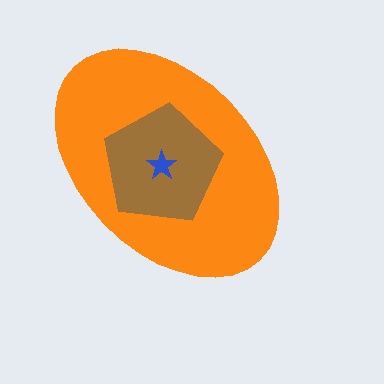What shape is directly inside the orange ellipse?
The brown pentagon.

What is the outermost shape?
The orange ellipse.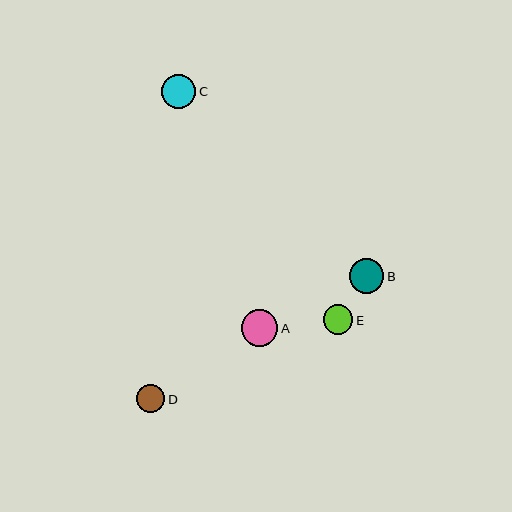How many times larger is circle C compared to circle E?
Circle C is approximately 1.1 times the size of circle E.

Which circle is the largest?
Circle A is the largest with a size of approximately 36 pixels.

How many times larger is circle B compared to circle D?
Circle B is approximately 1.2 times the size of circle D.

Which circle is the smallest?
Circle D is the smallest with a size of approximately 28 pixels.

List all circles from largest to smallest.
From largest to smallest: A, B, C, E, D.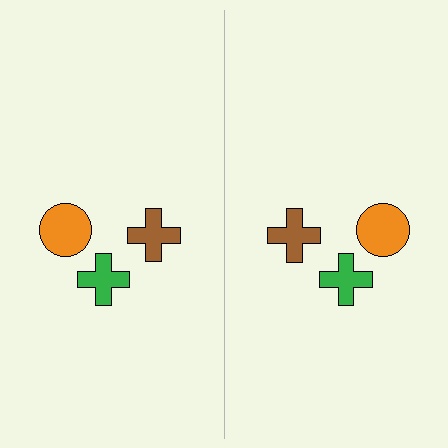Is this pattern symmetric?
Yes, this pattern has bilateral (reflection) symmetry.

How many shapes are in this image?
There are 6 shapes in this image.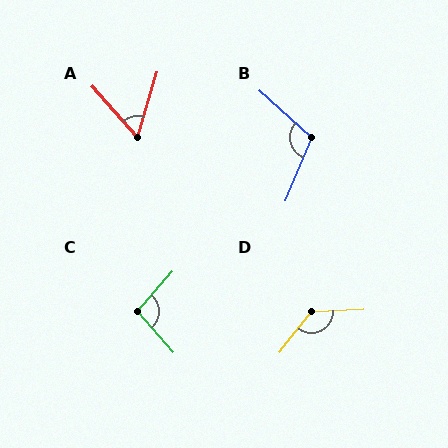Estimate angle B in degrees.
Approximately 110 degrees.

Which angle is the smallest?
A, at approximately 58 degrees.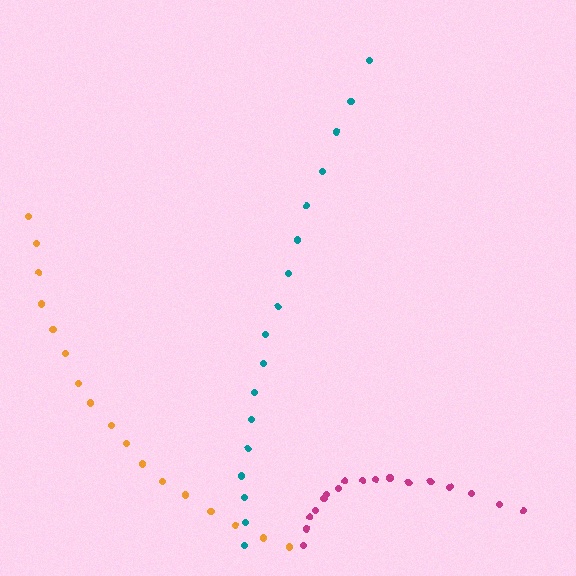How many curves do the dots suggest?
There are 3 distinct paths.